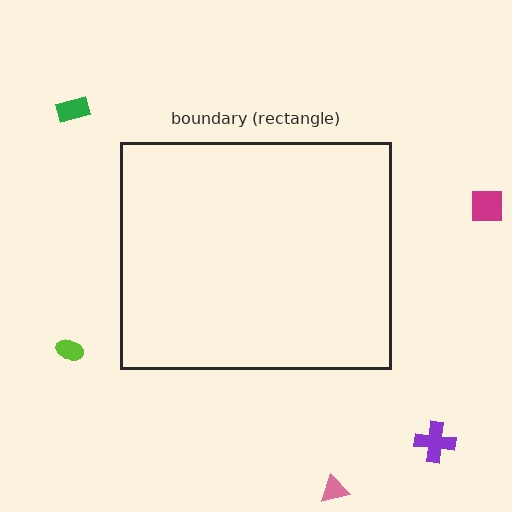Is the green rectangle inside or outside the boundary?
Outside.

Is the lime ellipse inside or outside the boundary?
Outside.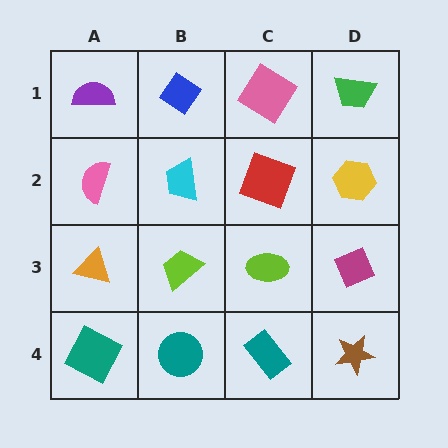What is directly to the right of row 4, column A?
A teal circle.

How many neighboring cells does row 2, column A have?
3.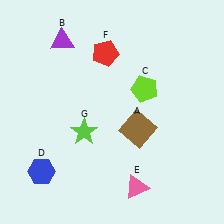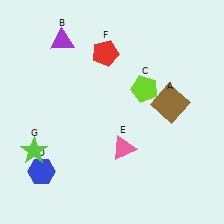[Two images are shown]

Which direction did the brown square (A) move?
The brown square (A) moved right.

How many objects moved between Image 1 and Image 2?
3 objects moved between the two images.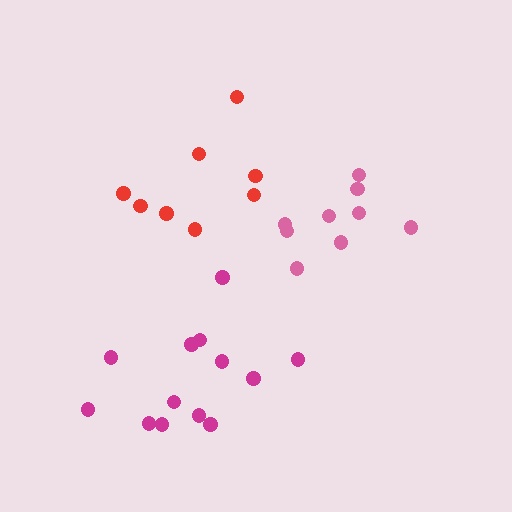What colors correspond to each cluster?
The clusters are colored: pink, magenta, red.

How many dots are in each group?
Group 1: 9 dots, Group 2: 13 dots, Group 3: 8 dots (30 total).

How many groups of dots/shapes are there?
There are 3 groups.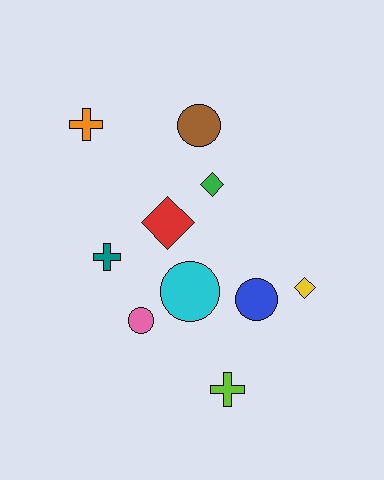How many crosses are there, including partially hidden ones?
There are 3 crosses.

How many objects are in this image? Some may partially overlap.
There are 10 objects.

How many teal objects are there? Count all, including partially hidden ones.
There is 1 teal object.